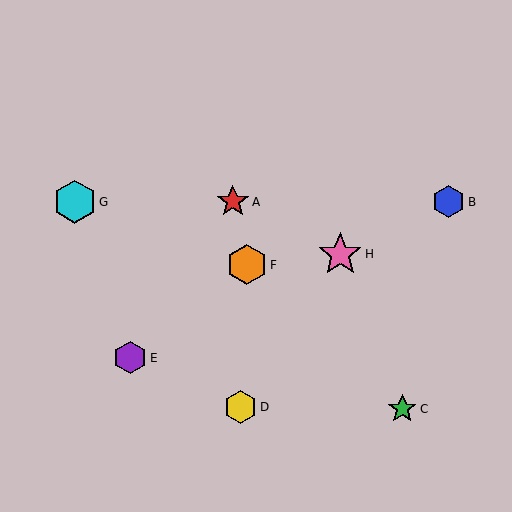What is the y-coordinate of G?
Object G is at y≈202.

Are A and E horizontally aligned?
No, A is at y≈202 and E is at y≈358.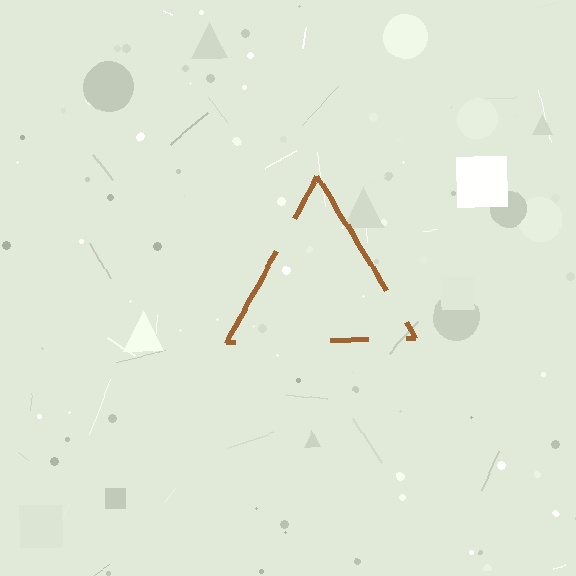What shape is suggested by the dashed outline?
The dashed outline suggests a triangle.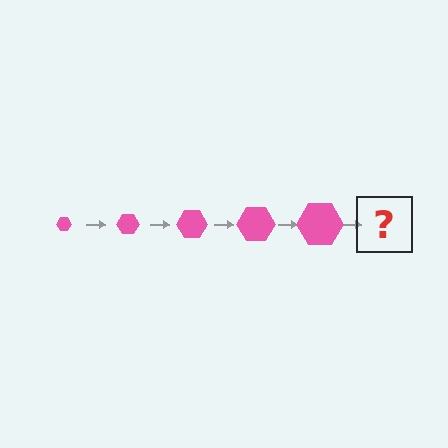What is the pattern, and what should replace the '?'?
The pattern is that the hexagon gets progressively larger each step. The '?' should be a pink hexagon, larger than the previous one.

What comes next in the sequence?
The next element should be a pink hexagon, larger than the previous one.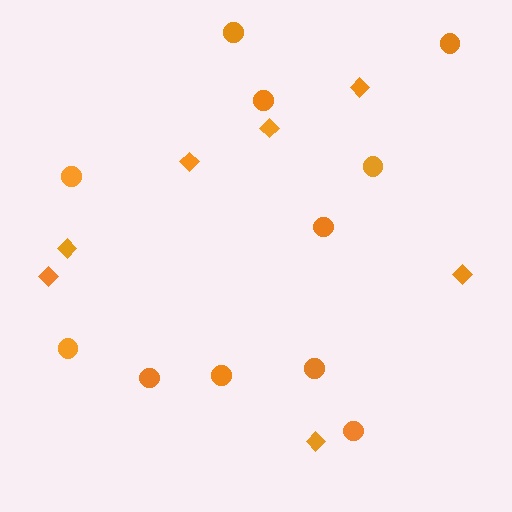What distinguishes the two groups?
There are 2 groups: one group of circles (11) and one group of diamonds (7).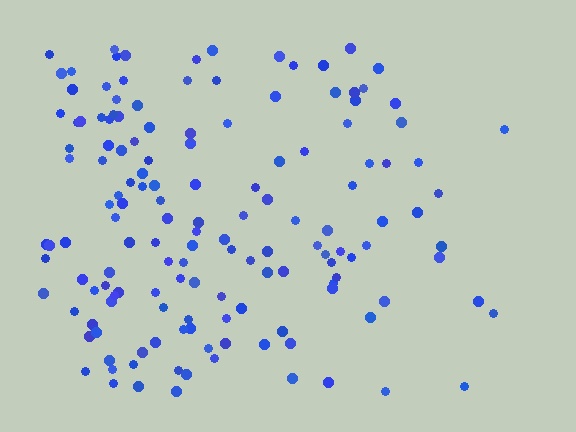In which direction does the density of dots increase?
From right to left, with the left side densest.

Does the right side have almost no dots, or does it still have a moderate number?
Still a moderate number, just noticeably fewer than the left.